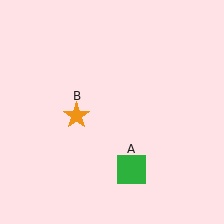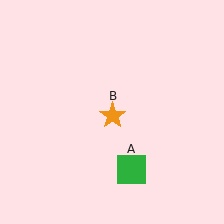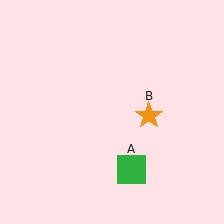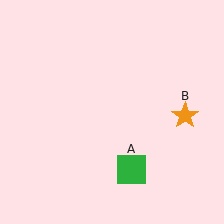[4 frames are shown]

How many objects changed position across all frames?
1 object changed position: orange star (object B).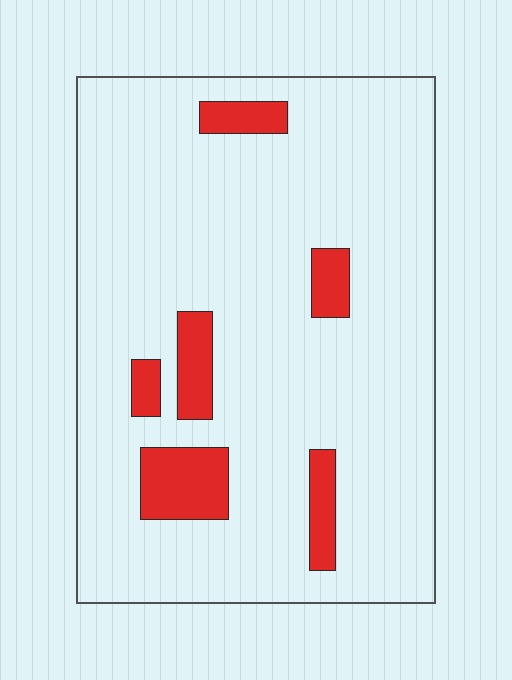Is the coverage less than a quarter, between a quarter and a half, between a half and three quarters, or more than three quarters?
Less than a quarter.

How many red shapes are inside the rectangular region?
6.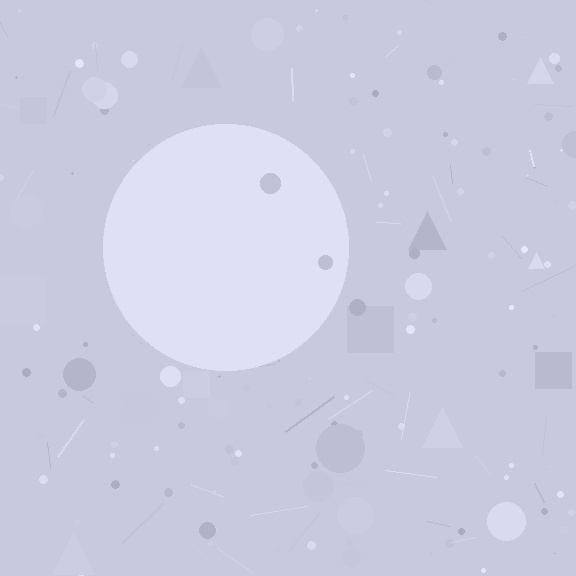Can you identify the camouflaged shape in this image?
The camouflaged shape is a circle.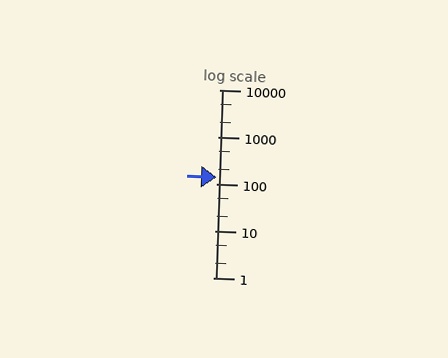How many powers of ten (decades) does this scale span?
The scale spans 4 decades, from 1 to 10000.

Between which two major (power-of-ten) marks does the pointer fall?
The pointer is between 100 and 1000.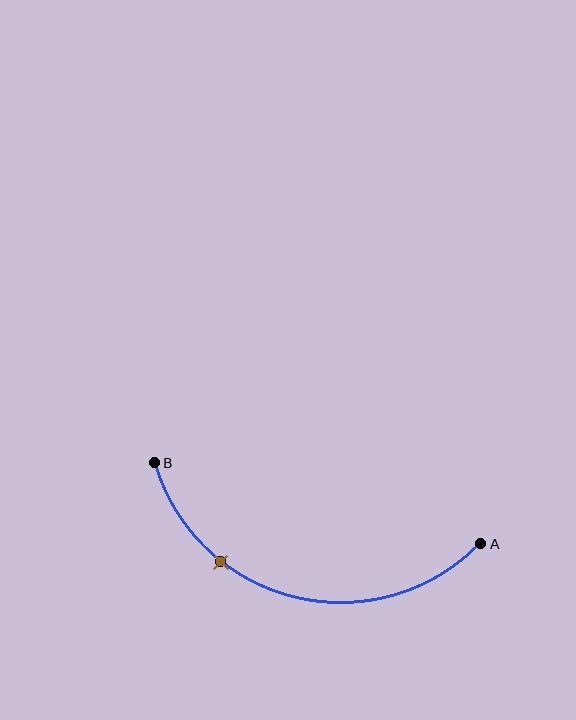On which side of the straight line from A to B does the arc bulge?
The arc bulges below the straight line connecting A and B.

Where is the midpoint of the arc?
The arc midpoint is the point on the curve farthest from the straight line joining A and B. It sits below that line.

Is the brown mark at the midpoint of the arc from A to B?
No. The brown mark lies on the arc but is closer to endpoint B. The arc midpoint would be at the point on the curve equidistant along the arc from both A and B.